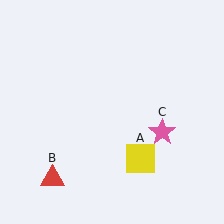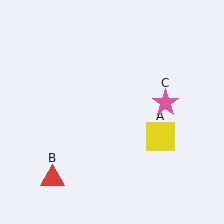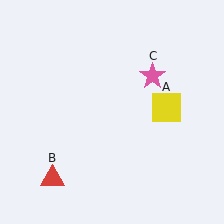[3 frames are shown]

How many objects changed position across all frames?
2 objects changed position: yellow square (object A), pink star (object C).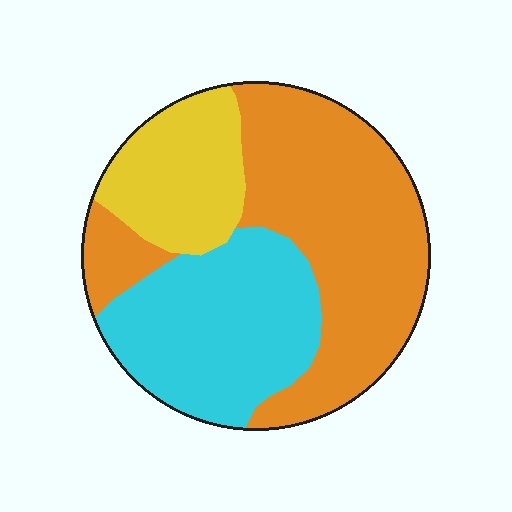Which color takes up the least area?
Yellow, at roughly 20%.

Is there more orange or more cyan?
Orange.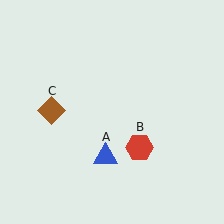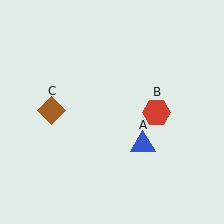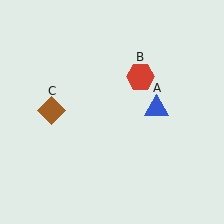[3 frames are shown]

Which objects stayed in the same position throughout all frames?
Brown diamond (object C) remained stationary.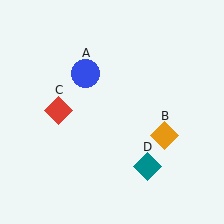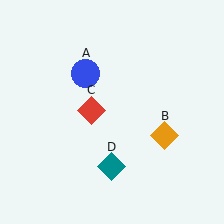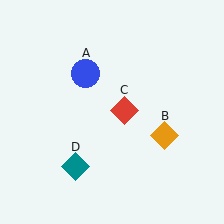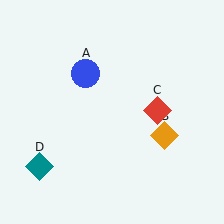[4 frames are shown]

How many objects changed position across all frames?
2 objects changed position: red diamond (object C), teal diamond (object D).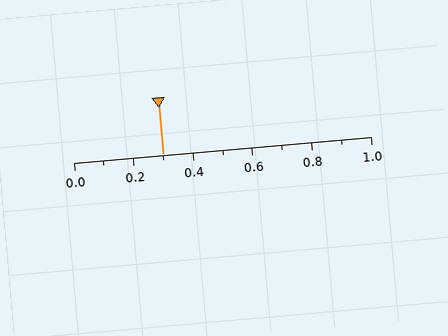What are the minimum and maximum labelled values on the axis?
The axis runs from 0.0 to 1.0.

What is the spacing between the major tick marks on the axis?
The major ticks are spaced 0.2 apart.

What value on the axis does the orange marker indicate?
The marker indicates approximately 0.3.